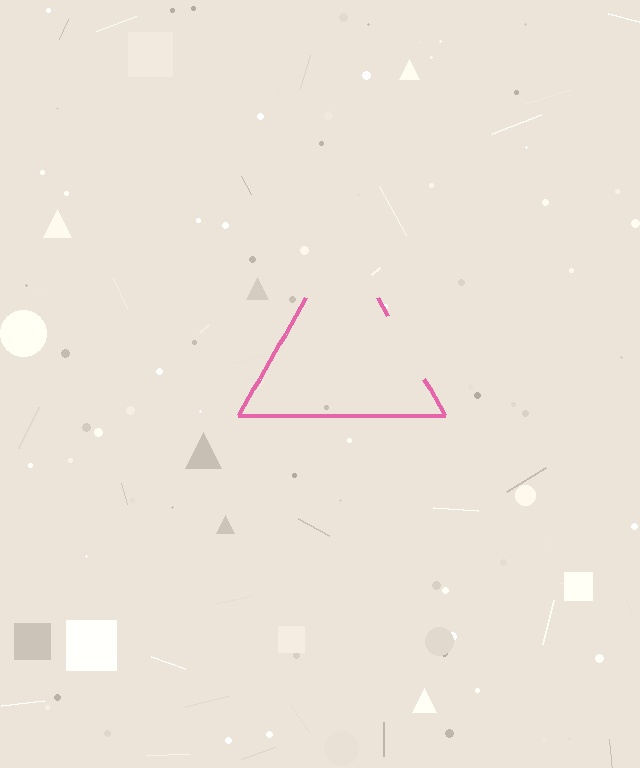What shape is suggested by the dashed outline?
The dashed outline suggests a triangle.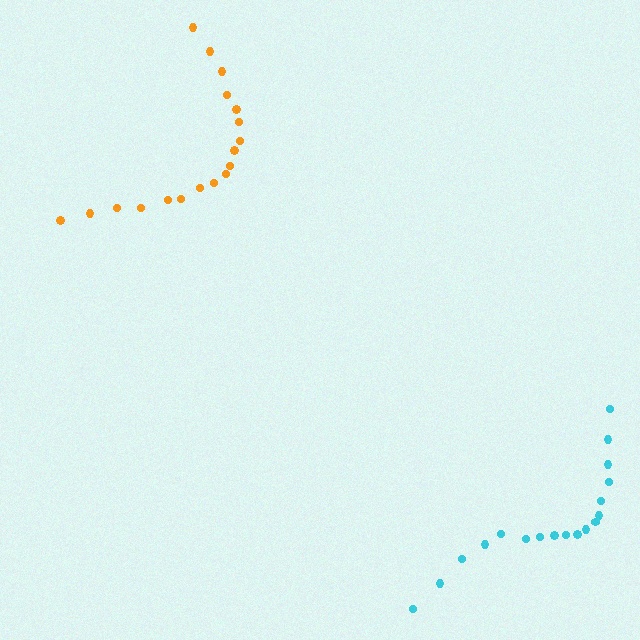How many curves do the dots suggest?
There are 2 distinct paths.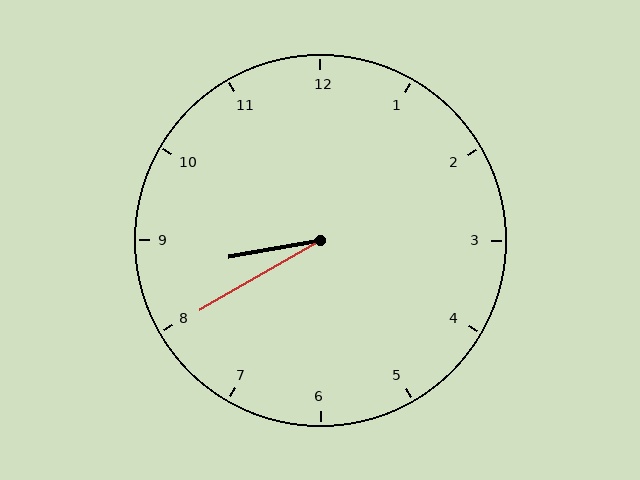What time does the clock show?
8:40.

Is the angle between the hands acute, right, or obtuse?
It is acute.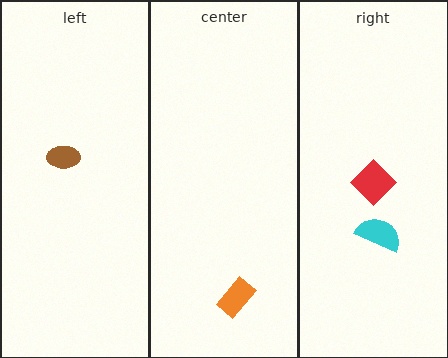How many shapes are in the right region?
2.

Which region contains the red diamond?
The right region.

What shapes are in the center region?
The orange rectangle.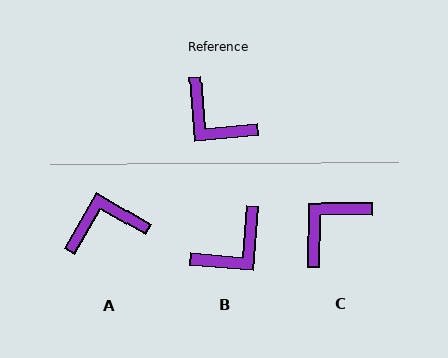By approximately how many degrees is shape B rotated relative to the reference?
Approximately 80 degrees counter-clockwise.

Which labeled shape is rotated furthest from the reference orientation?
A, about 126 degrees away.